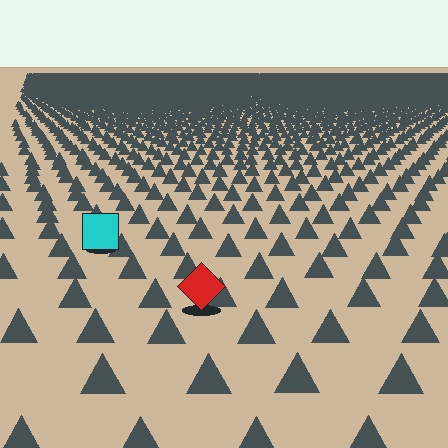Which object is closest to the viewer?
The red diamond is closest. The texture marks near it are larger and more spread out.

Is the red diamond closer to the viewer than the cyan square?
Yes. The red diamond is closer — you can tell from the texture gradient: the ground texture is coarser near it.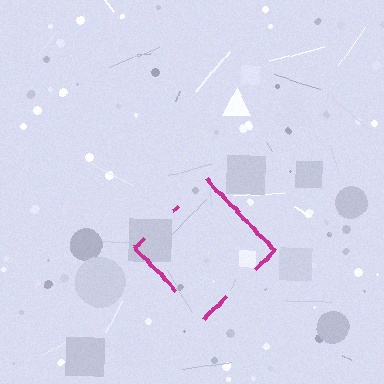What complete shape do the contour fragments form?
The contour fragments form a diamond.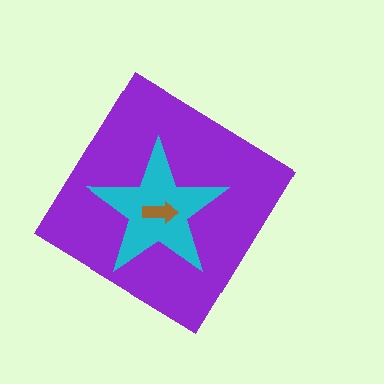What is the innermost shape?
The brown arrow.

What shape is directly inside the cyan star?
The brown arrow.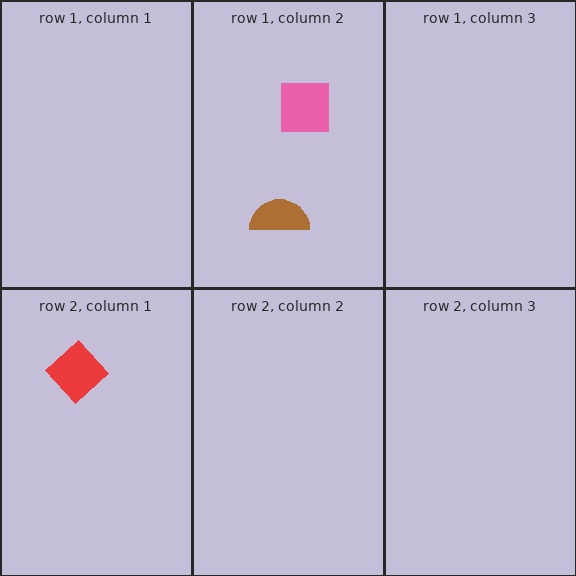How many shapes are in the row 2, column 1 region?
1.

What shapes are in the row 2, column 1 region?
The red diamond.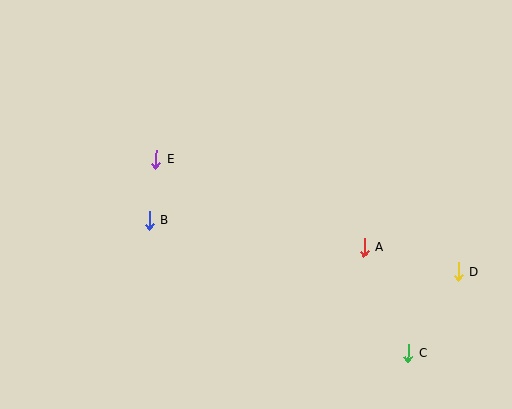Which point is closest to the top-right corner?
Point D is closest to the top-right corner.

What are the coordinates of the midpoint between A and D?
The midpoint between A and D is at (411, 260).